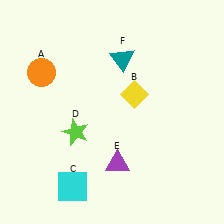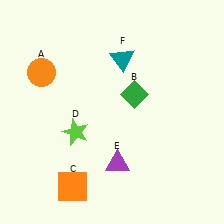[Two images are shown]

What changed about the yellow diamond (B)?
In Image 1, B is yellow. In Image 2, it changed to green.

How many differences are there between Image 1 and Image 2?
There are 2 differences between the two images.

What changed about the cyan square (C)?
In Image 1, C is cyan. In Image 2, it changed to orange.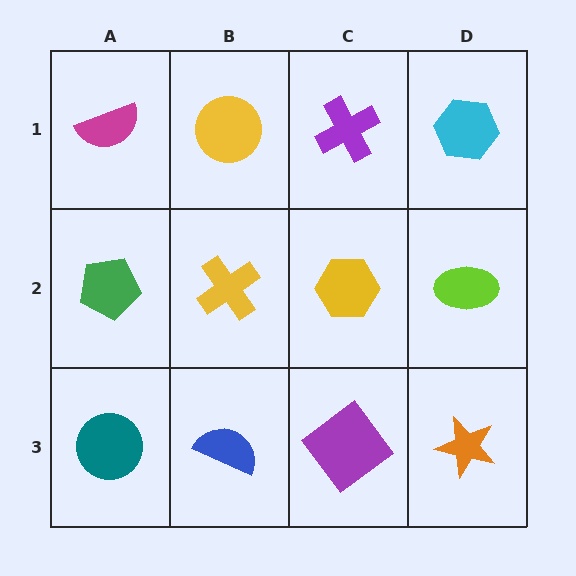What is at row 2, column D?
A lime ellipse.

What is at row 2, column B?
A yellow cross.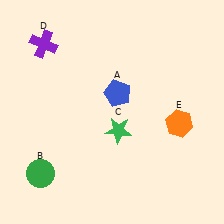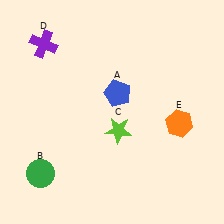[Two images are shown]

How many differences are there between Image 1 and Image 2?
There is 1 difference between the two images.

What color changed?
The star (C) changed from green in Image 1 to lime in Image 2.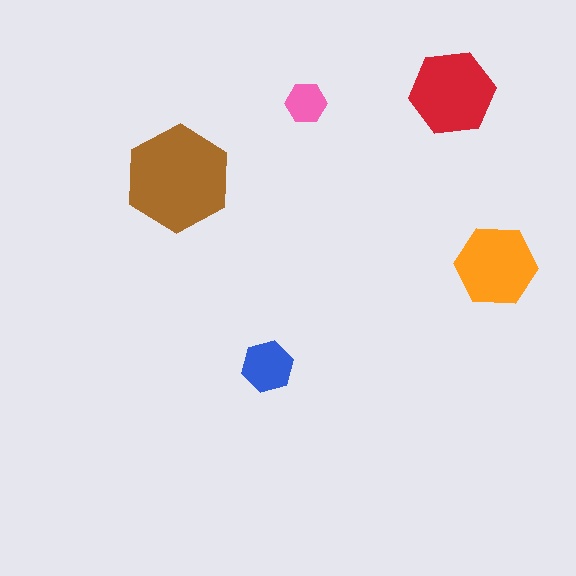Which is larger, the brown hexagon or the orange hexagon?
The brown one.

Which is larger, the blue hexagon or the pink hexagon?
The blue one.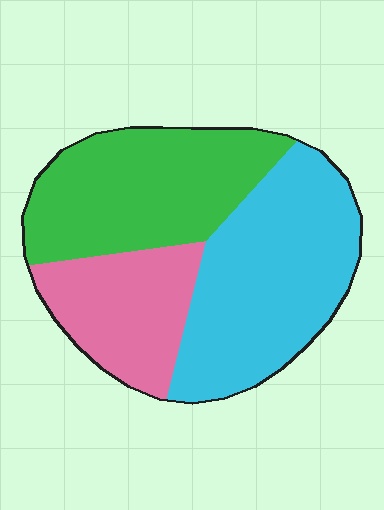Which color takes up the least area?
Pink, at roughly 25%.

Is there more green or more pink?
Green.